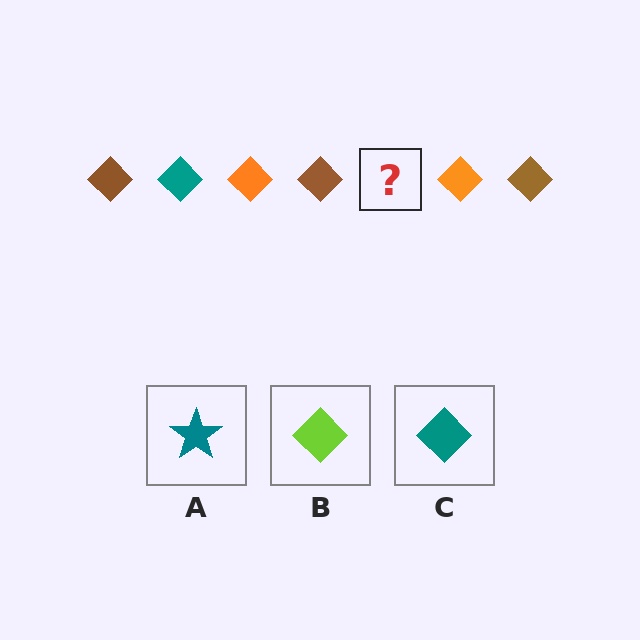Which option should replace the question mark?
Option C.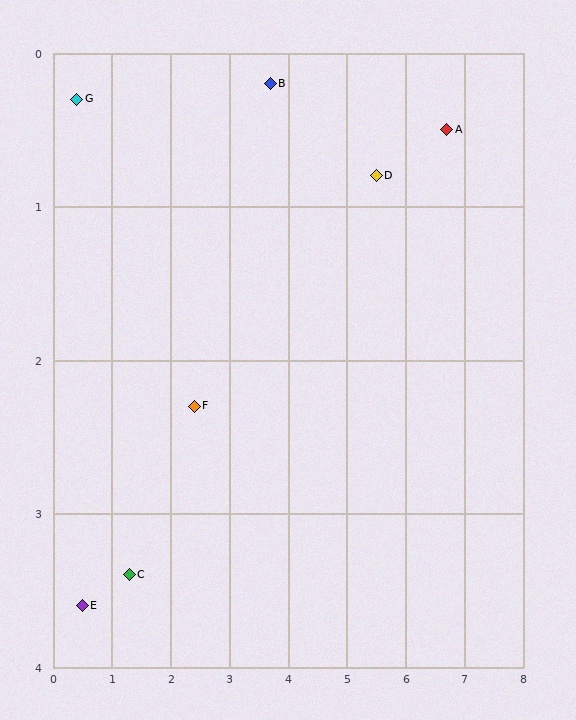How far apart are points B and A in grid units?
Points B and A are about 3.0 grid units apart.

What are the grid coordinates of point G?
Point G is at approximately (0.4, 0.3).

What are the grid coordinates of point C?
Point C is at approximately (1.3, 3.4).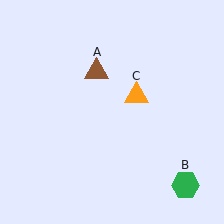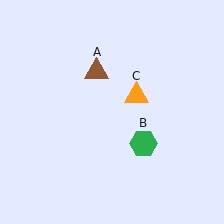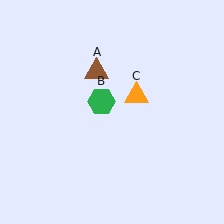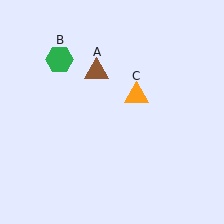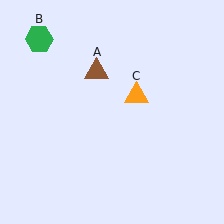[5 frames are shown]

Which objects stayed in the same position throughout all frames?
Brown triangle (object A) and orange triangle (object C) remained stationary.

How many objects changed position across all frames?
1 object changed position: green hexagon (object B).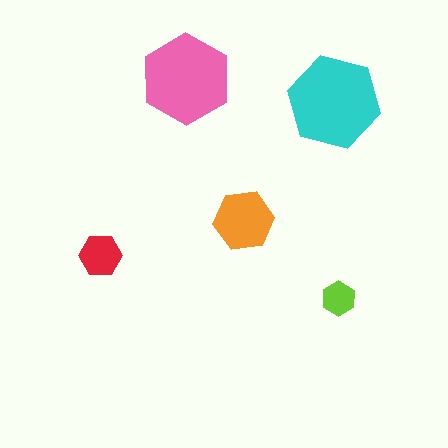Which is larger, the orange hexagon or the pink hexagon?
The pink one.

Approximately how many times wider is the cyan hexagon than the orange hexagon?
About 1.5 times wider.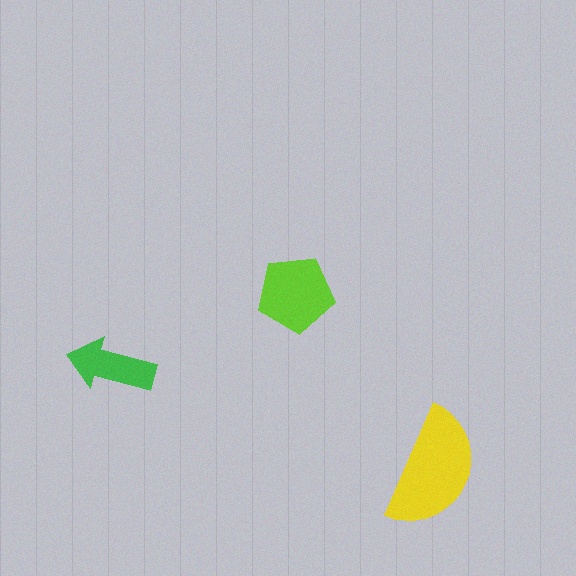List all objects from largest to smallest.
The yellow semicircle, the lime pentagon, the green arrow.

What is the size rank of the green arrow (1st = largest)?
3rd.